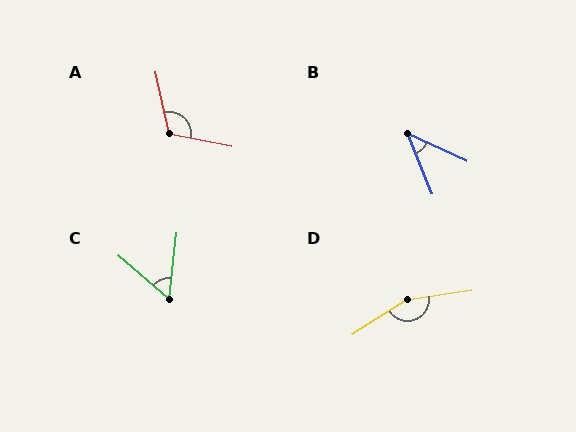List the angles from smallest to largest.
B (43°), C (56°), A (113°), D (156°).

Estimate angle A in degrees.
Approximately 113 degrees.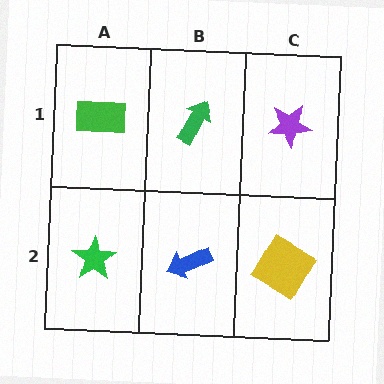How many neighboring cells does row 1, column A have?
2.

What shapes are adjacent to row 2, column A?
A green rectangle (row 1, column A), a blue arrow (row 2, column B).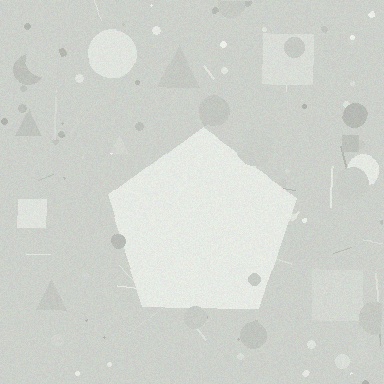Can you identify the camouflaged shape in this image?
The camouflaged shape is a pentagon.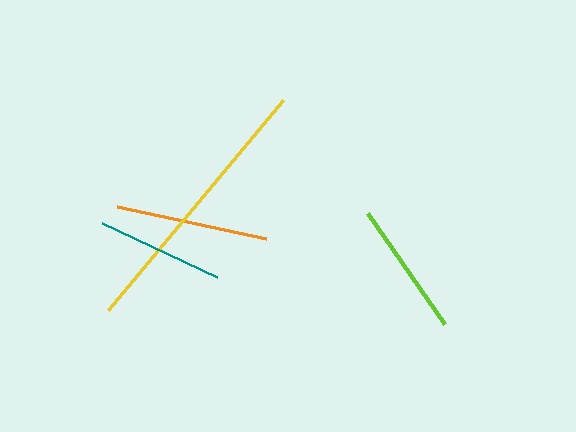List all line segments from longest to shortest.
From longest to shortest: yellow, orange, lime, teal.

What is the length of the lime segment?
The lime segment is approximately 135 pixels long.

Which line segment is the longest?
The yellow line is the longest at approximately 274 pixels.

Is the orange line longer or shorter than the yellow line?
The yellow line is longer than the orange line.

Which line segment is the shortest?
The teal line is the shortest at approximately 128 pixels.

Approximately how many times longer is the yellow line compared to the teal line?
The yellow line is approximately 2.1 times the length of the teal line.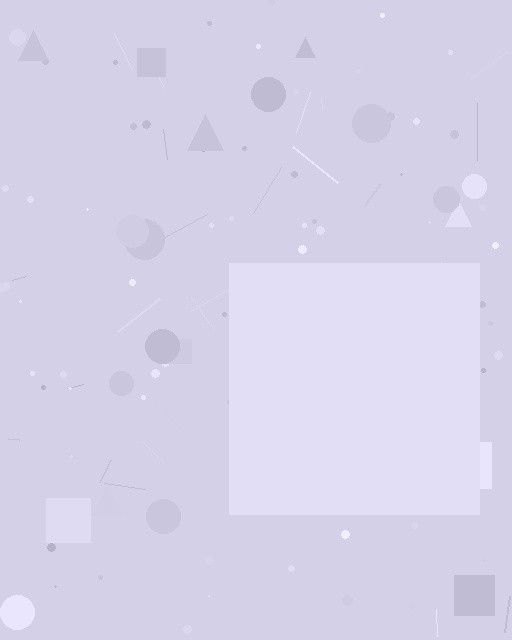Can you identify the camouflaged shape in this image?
The camouflaged shape is a square.